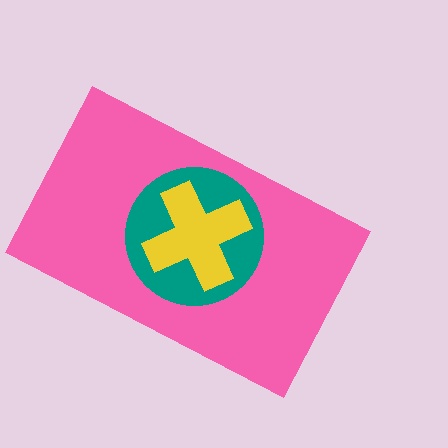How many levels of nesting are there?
3.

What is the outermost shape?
The pink rectangle.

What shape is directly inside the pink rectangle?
The teal circle.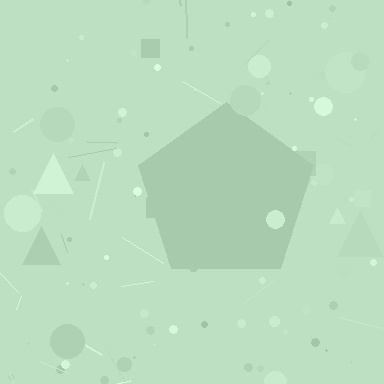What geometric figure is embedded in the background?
A pentagon is embedded in the background.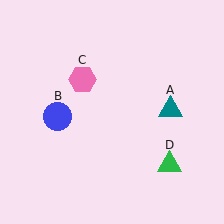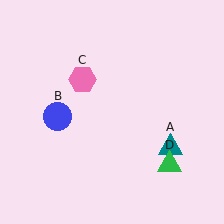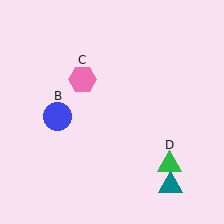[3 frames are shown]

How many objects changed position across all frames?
1 object changed position: teal triangle (object A).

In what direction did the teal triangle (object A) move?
The teal triangle (object A) moved down.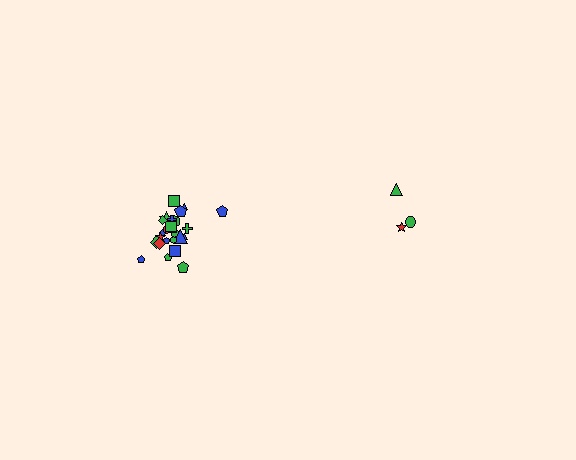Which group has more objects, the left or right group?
The left group.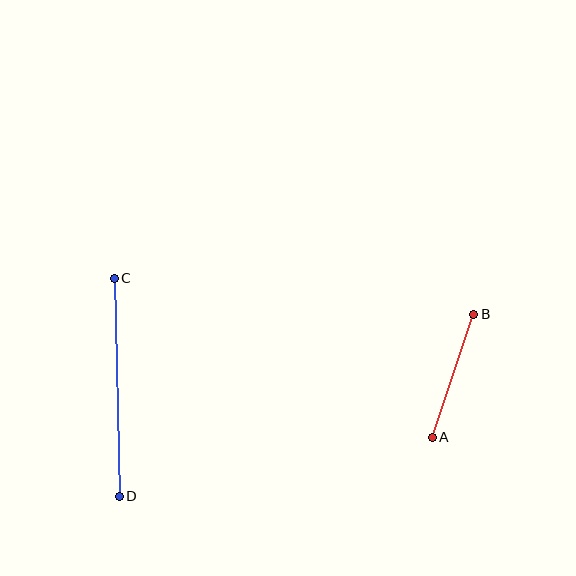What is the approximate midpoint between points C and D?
The midpoint is at approximately (117, 387) pixels.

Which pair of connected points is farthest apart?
Points C and D are farthest apart.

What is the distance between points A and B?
The distance is approximately 130 pixels.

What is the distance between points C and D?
The distance is approximately 218 pixels.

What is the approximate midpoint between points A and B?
The midpoint is at approximately (453, 376) pixels.